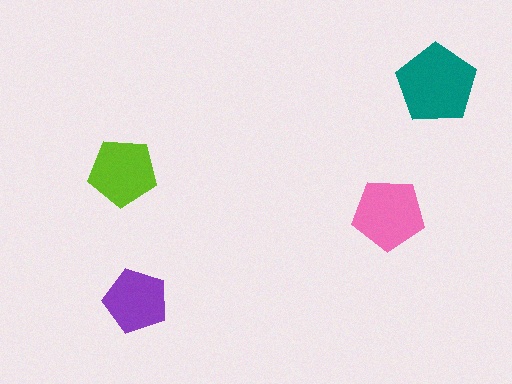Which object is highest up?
The teal pentagon is topmost.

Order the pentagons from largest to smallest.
the teal one, the pink one, the lime one, the purple one.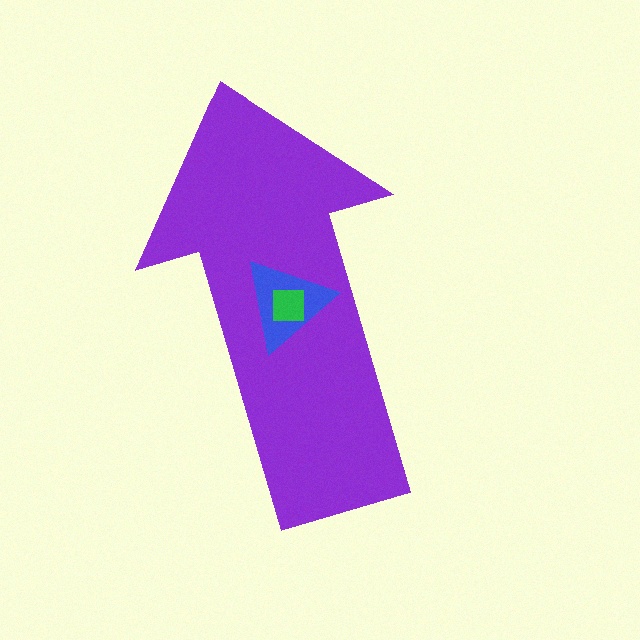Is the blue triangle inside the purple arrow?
Yes.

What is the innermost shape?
The green square.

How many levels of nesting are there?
3.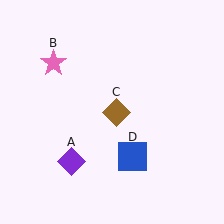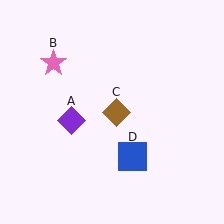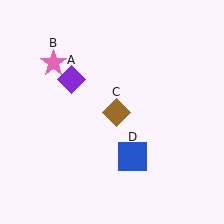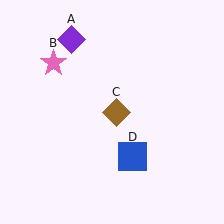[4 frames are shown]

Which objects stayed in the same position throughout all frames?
Pink star (object B) and brown diamond (object C) and blue square (object D) remained stationary.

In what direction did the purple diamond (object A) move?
The purple diamond (object A) moved up.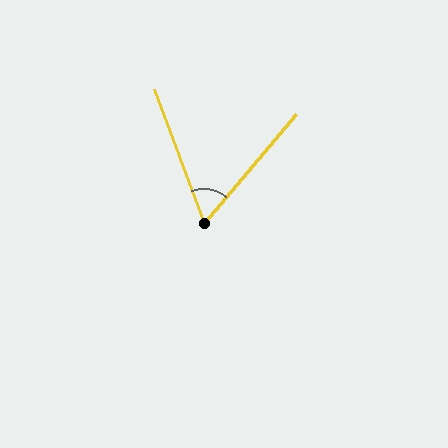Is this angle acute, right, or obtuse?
It is acute.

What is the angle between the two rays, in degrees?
Approximately 61 degrees.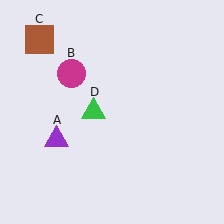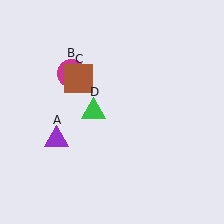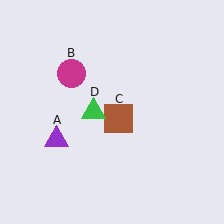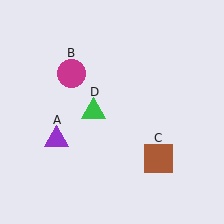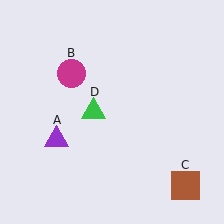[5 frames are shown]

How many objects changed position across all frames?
1 object changed position: brown square (object C).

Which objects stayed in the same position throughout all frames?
Purple triangle (object A) and magenta circle (object B) and green triangle (object D) remained stationary.